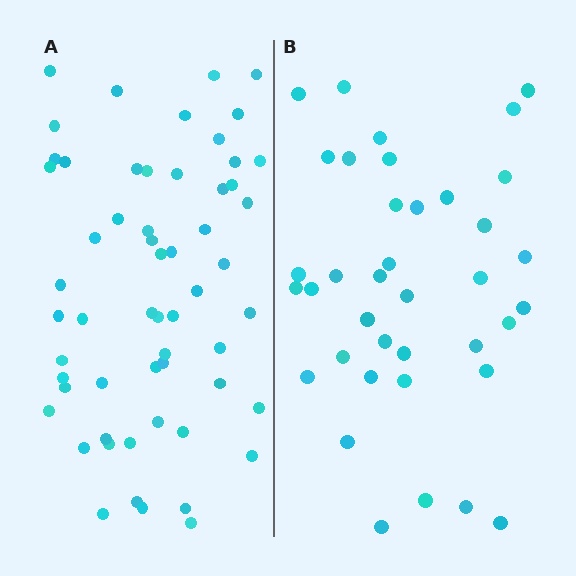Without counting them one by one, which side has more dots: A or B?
Region A (the left region) has more dots.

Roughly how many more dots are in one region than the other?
Region A has approximately 20 more dots than region B.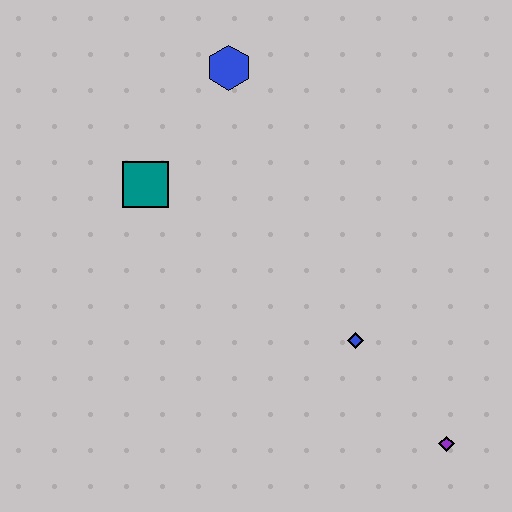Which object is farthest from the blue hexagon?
The purple diamond is farthest from the blue hexagon.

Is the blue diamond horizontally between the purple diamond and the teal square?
Yes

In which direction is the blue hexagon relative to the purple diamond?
The blue hexagon is above the purple diamond.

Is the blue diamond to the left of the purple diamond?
Yes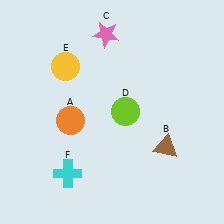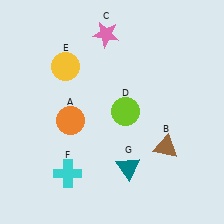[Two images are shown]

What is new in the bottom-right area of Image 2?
A teal triangle (G) was added in the bottom-right area of Image 2.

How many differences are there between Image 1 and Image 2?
There is 1 difference between the two images.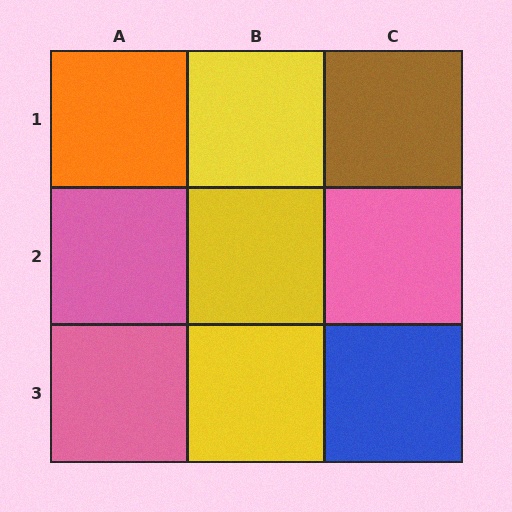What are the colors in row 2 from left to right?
Pink, yellow, pink.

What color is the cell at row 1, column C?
Brown.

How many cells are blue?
1 cell is blue.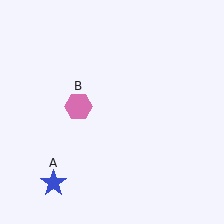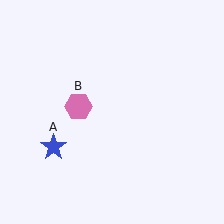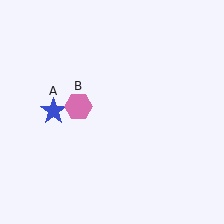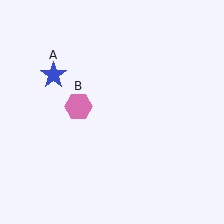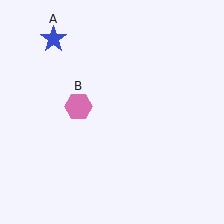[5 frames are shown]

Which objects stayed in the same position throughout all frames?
Pink hexagon (object B) remained stationary.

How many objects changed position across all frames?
1 object changed position: blue star (object A).